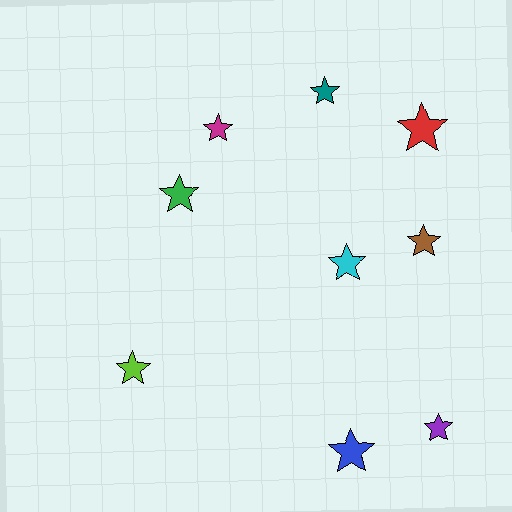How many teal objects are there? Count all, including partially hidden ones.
There is 1 teal object.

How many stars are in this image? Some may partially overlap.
There are 9 stars.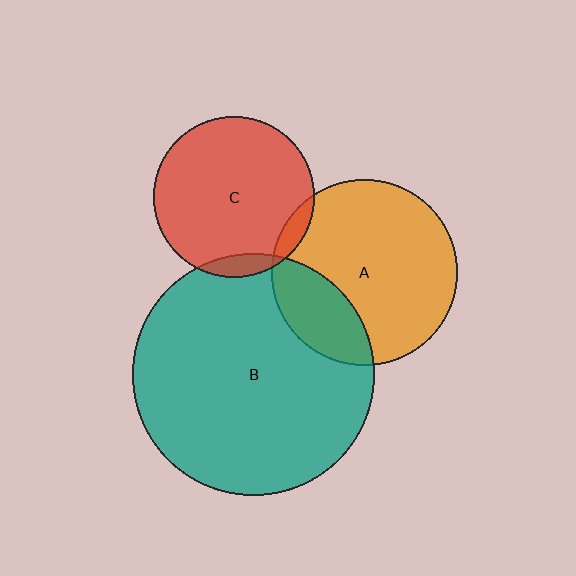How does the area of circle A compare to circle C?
Approximately 1.3 times.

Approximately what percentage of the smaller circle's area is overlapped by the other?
Approximately 5%.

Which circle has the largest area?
Circle B (teal).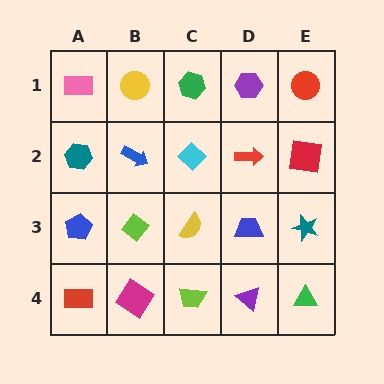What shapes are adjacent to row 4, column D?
A blue trapezoid (row 3, column D), a lime trapezoid (row 4, column C), a green triangle (row 4, column E).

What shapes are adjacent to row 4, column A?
A blue pentagon (row 3, column A), a magenta diamond (row 4, column B).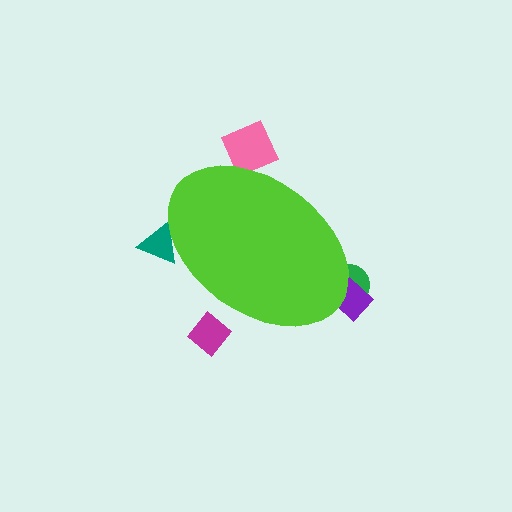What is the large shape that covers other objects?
A lime ellipse.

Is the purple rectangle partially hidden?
Yes, the purple rectangle is partially hidden behind the lime ellipse.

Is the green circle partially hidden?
Yes, the green circle is partially hidden behind the lime ellipse.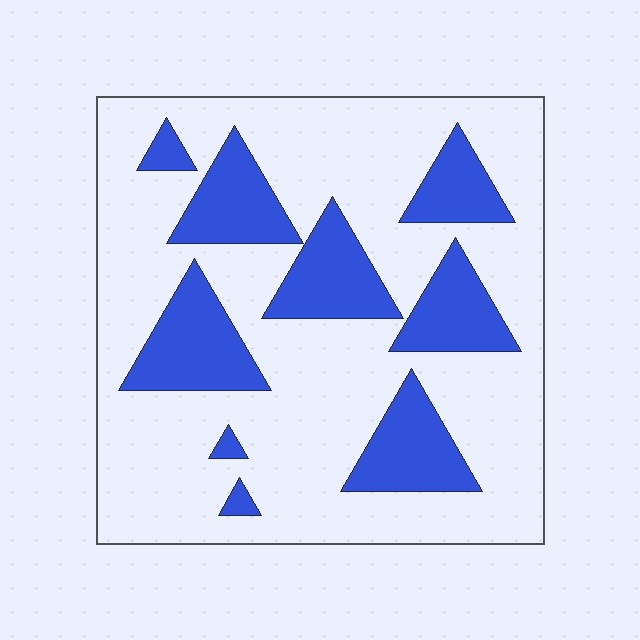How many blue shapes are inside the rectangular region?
9.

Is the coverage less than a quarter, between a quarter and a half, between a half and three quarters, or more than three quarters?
Between a quarter and a half.